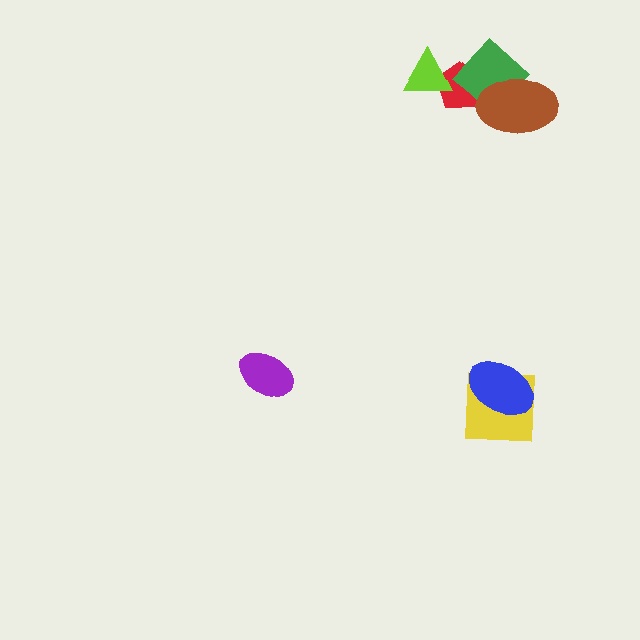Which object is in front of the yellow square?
The blue ellipse is in front of the yellow square.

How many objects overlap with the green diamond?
2 objects overlap with the green diamond.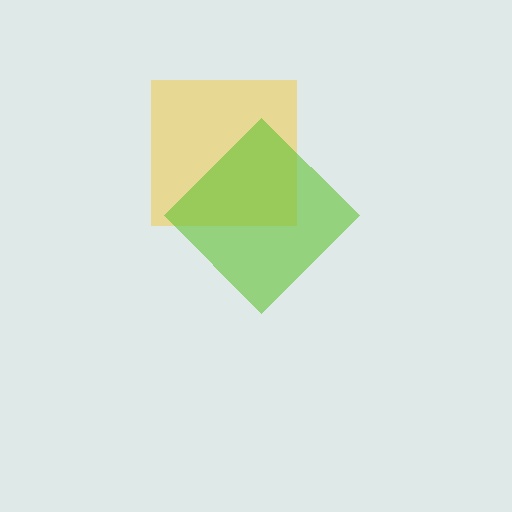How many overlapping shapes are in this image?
There are 2 overlapping shapes in the image.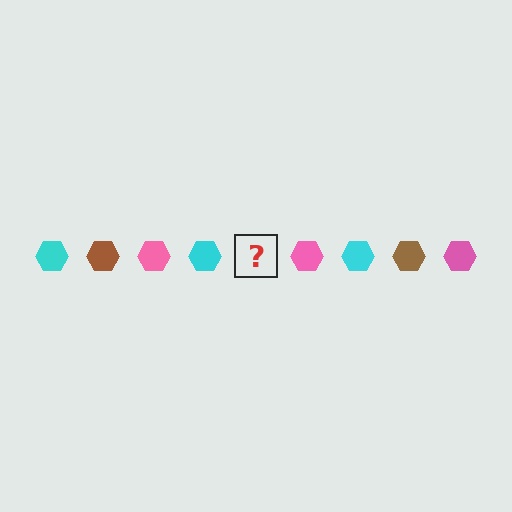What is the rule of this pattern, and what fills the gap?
The rule is that the pattern cycles through cyan, brown, pink hexagons. The gap should be filled with a brown hexagon.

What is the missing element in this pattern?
The missing element is a brown hexagon.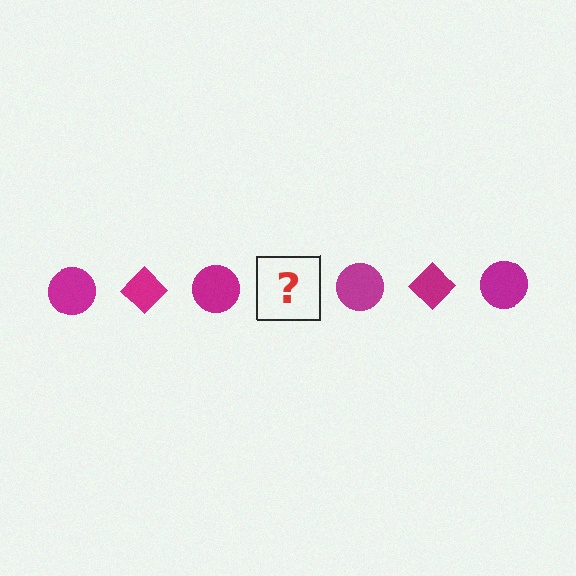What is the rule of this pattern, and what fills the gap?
The rule is that the pattern cycles through circle, diamond shapes in magenta. The gap should be filled with a magenta diamond.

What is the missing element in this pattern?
The missing element is a magenta diamond.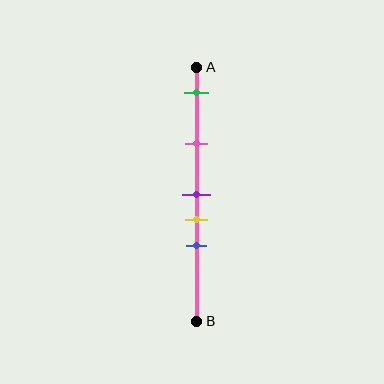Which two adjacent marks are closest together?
The purple and yellow marks are the closest adjacent pair.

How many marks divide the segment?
There are 5 marks dividing the segment.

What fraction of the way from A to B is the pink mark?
The pink mark is approximately 30% (0.3) of the way from A to B.